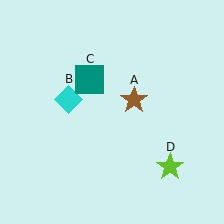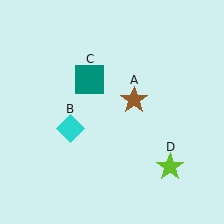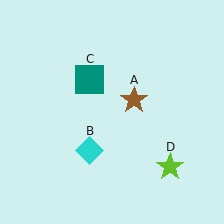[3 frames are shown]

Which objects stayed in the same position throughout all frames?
Brown star (object A) and teal square (object C) and lime star (object D) remained stationary.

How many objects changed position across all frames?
1 object changed position: cyan diamond (object B).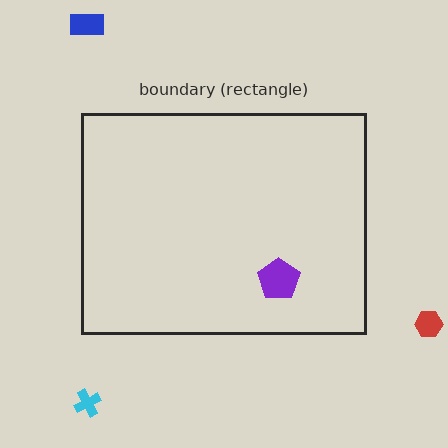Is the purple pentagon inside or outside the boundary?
Inside.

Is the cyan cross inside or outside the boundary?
Outside.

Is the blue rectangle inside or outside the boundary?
Outside.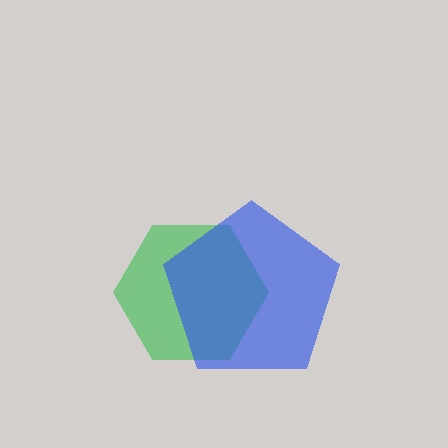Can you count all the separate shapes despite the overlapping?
Yes, there are 2 separate shapes.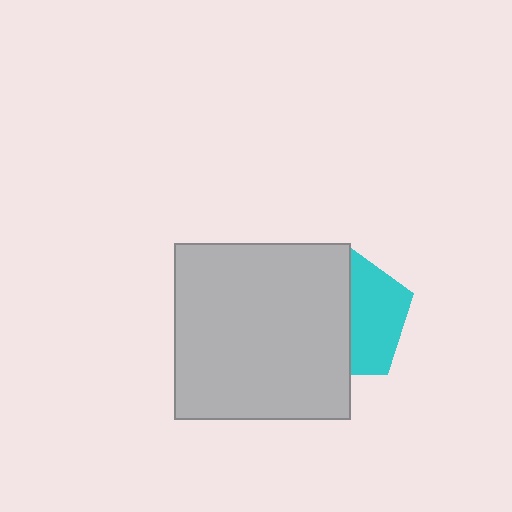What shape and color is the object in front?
The object in front is a light gray square.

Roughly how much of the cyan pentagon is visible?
A small part of it is visible (roughly 43%).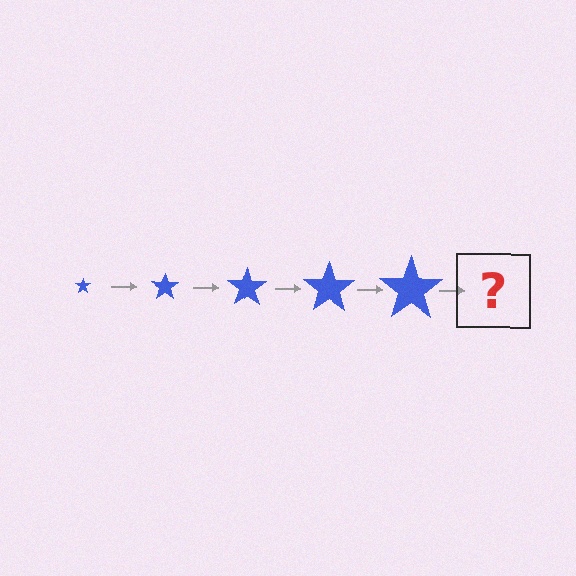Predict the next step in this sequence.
The next step is a blue star, larger than the previous one.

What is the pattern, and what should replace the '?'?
The pattern is that the star gets progressively larger each step. The '?' should be a blue star, larger than the previous one.